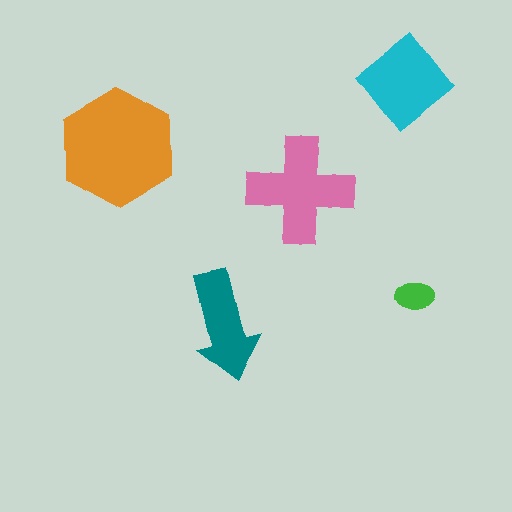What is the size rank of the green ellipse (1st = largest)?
5th.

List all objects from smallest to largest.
The green ellipse, the teal arrow, the cyan diamond, the pink cross, the orange hexagon.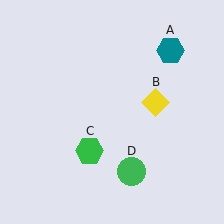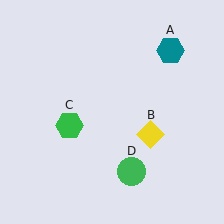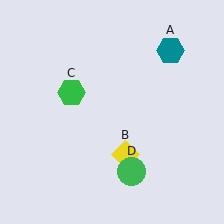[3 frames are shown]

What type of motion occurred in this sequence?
The yellow diamond (object B), green hexagon (object C) rotated clockwise around the center of the scene.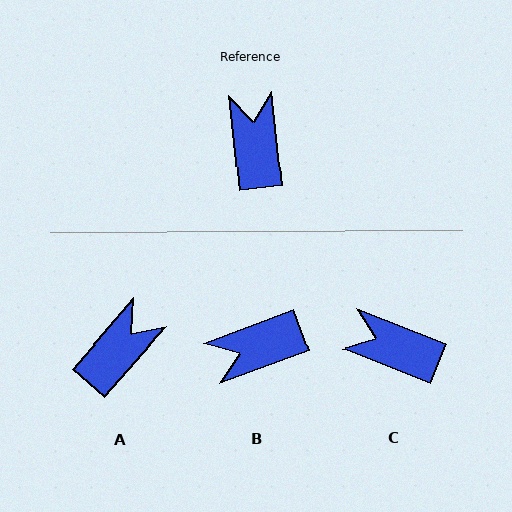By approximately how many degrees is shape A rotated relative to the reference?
Approximately 47 degrees clockwise.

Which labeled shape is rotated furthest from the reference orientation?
B, about 105 degrees away.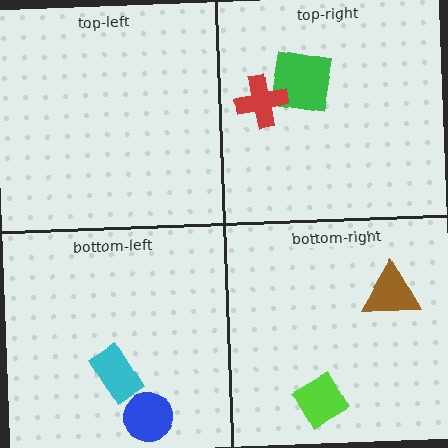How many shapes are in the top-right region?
2.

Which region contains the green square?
The top-right region.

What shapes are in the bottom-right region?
The lime diamond, the brown triangle.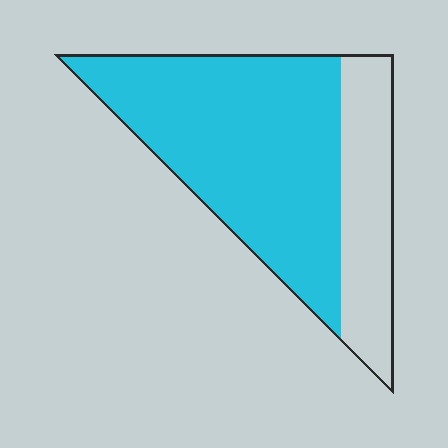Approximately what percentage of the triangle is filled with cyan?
Approximately 70%.